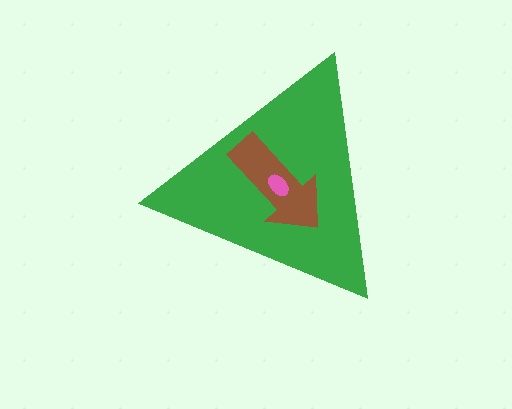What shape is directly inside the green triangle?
The brown arrow.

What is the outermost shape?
The green triangle.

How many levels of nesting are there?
3.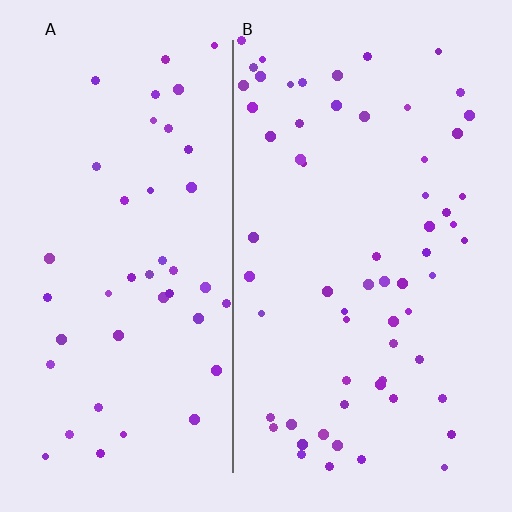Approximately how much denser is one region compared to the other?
Approximately 1.4× — region B over region A.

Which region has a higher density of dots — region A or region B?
B (the right).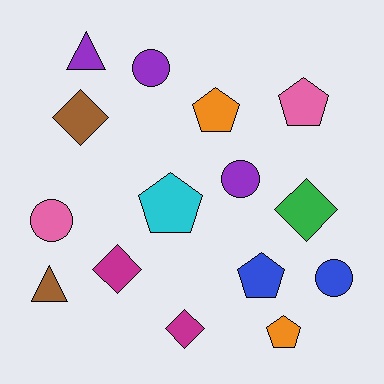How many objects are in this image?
There are 15 objects.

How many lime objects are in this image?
There are no lime objects.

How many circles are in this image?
There are 4 circles.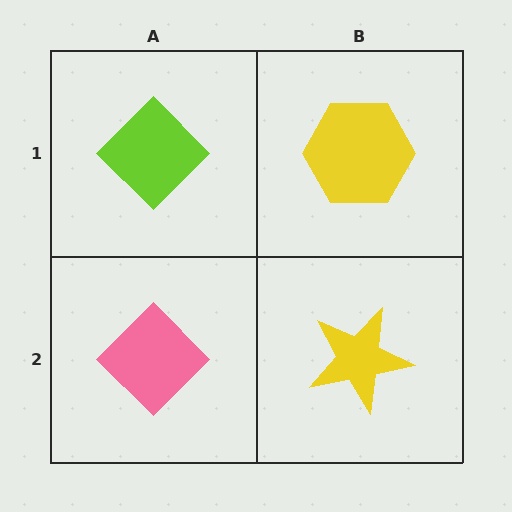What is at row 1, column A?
A lime diamond.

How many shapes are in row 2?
2 shapes.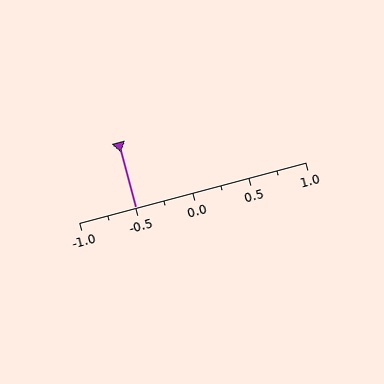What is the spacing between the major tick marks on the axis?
The major ticks are spaced 0.5 apart.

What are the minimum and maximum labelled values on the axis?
The axis runs from -1.0 to 1.0.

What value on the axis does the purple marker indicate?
The marker indicates approximately -0.5.